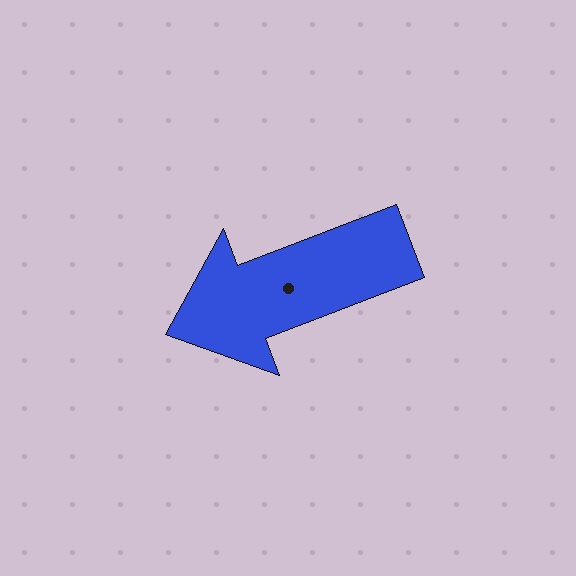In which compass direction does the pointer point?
West.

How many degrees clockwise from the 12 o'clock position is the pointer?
Approximately 249 degrees.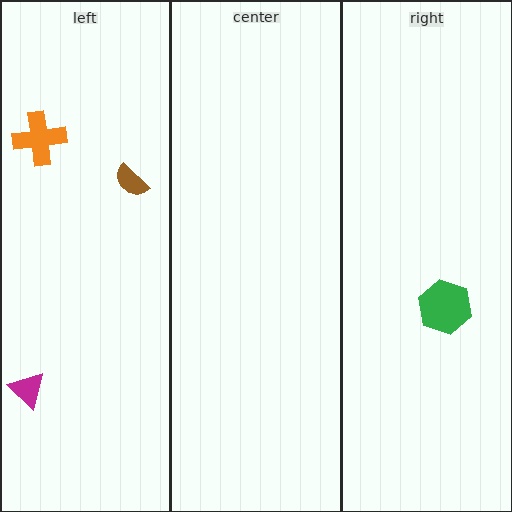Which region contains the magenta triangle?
The left region.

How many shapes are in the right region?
1.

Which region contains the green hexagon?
The right region.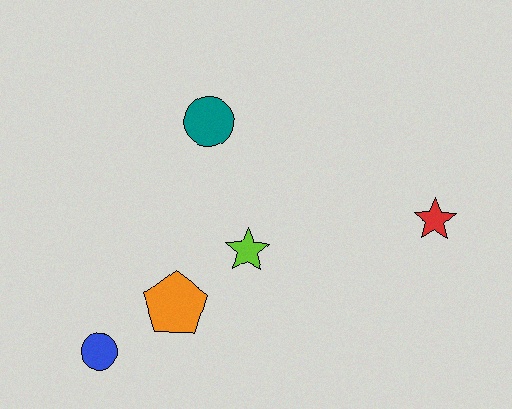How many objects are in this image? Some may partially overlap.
There are 5 objects.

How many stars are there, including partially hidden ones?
There are 2 stars.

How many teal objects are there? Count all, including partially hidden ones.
There is 1 teal object.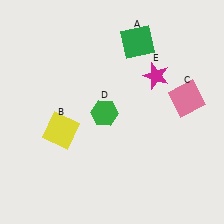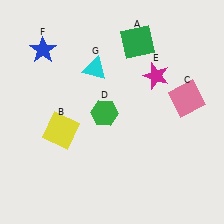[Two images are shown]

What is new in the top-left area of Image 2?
A blue star (F) was added in the top-left area of Image 2.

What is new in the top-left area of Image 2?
A cyan triangle (G) was added in the top-left area of Image 2.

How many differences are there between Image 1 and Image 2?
There are 2 differences between the two images.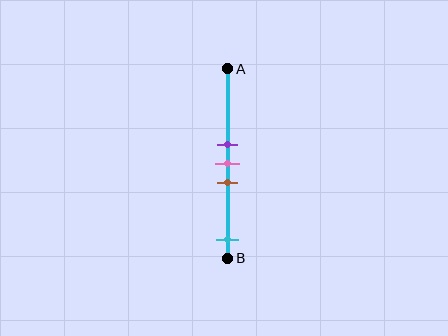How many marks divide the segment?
There are 4 marks dividing the segment.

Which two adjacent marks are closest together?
The purple and pink marks are the closest adjacent pair.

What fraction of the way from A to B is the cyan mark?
The cyan mark is approximately 90% (0.9) of the way from A to B.